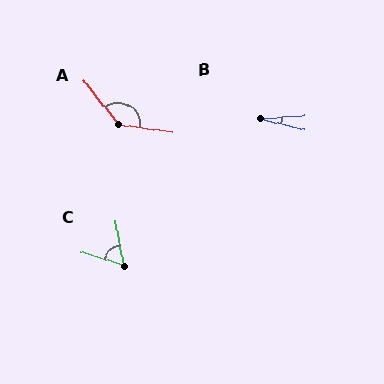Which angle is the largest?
A, at approximately 137 degrees.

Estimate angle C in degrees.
Approximately 62 degrees.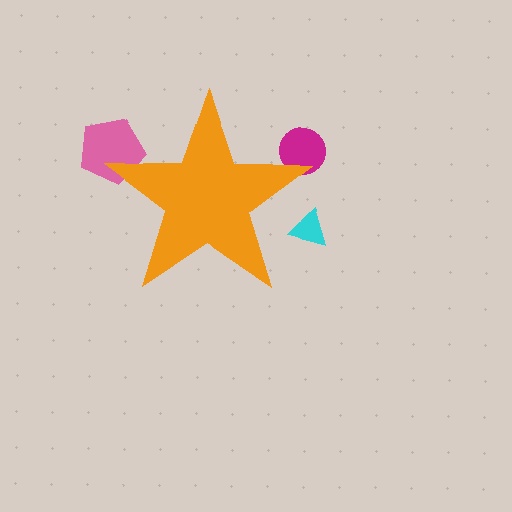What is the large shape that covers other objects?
An orange star.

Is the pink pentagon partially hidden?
Yes, the pink pentagon is partially hidden behind the orange star.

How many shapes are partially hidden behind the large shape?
3 shapes are partially hidden.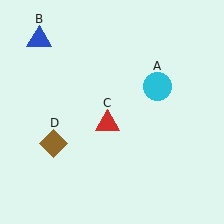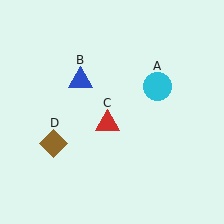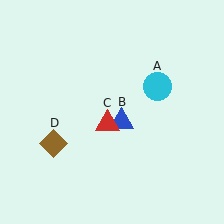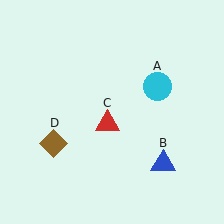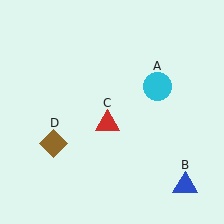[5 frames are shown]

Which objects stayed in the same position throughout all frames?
Cyan circle (object A) and red triangle (object C) and brown diamond (object D) remained stationary.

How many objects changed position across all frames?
1 object changed position: blue triangle (object B).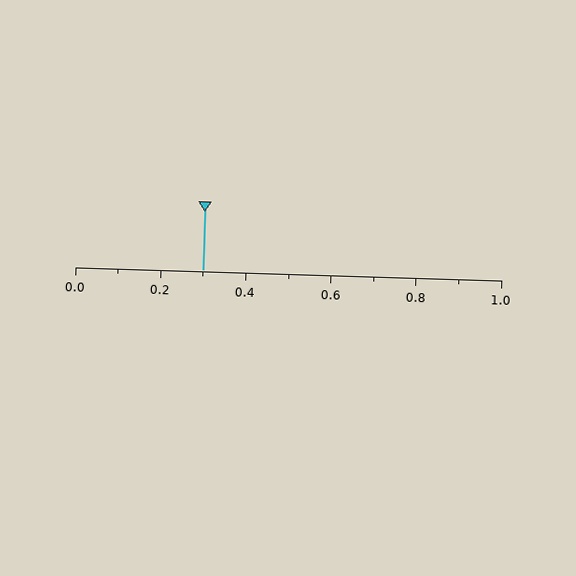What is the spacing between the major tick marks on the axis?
The major ticks are spaced 0.2 apart.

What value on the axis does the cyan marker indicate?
The marker indicates approximately 0.3.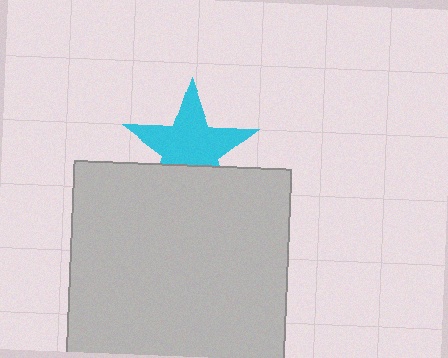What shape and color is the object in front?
The object in front is a light gray square.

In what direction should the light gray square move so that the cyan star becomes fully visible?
The light gray square should move down. That is the shortest direction to clear the overlap and leave the cyan star fully visible.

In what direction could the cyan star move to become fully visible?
The cyan star could move up. That would shift it out from behind the light gray square entirely.